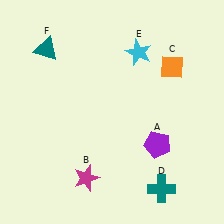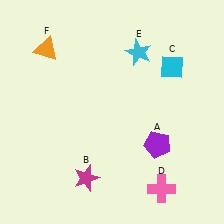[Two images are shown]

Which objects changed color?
C changed from orange to cyan. D changed from teal to pink. F changed from teal to orange.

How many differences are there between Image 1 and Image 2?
There are 3 differences between the two images.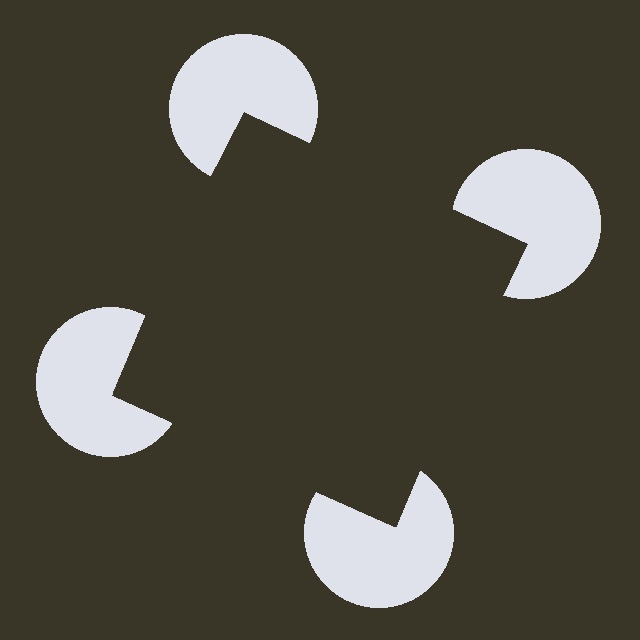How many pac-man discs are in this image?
There are 4 — one at each vertex of the illusory square.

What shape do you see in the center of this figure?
An illusory square — its edges are inferred from the aligned wedge cuts in the pac-man discs, not physically drawn.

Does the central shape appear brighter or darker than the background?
It typically appears slightly darker than the background, even though no actual brightness change is drawn.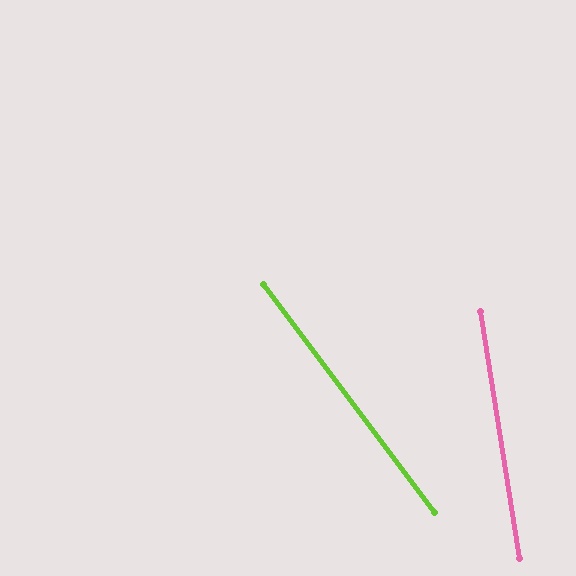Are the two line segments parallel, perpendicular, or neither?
Neither parallel nor perpendicular — they differ by about 28°.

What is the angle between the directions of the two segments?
Approximately 28 degrees.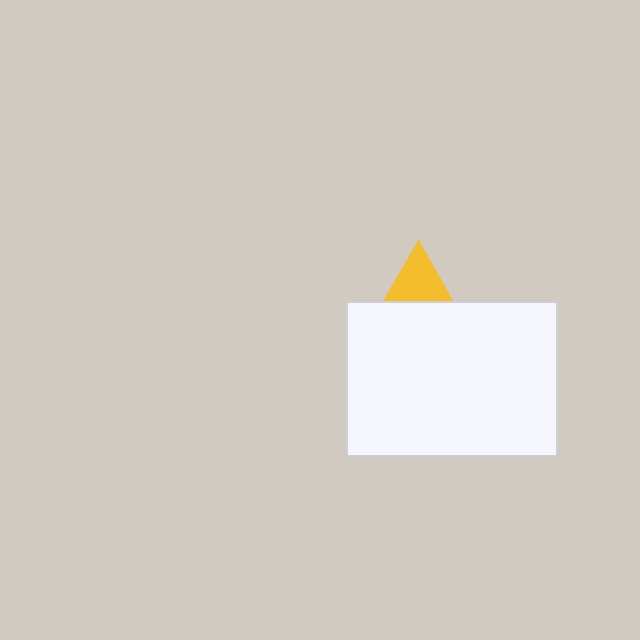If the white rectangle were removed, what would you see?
You would see the complete yellow triangle.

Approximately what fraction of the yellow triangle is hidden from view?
Roughly 68% of the yellow triangle is hidden behind the white rectangle.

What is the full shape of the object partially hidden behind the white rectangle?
The partially hidden object is a yellow triangle.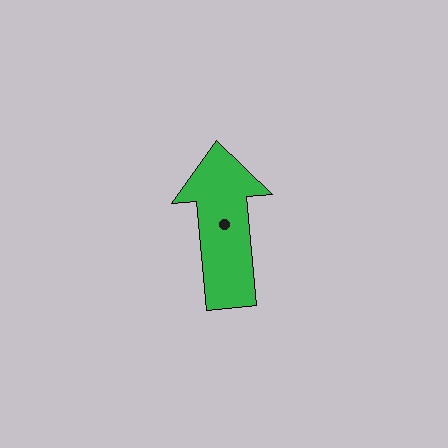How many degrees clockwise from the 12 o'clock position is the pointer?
Approximately 355 degrees.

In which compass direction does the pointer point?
North.